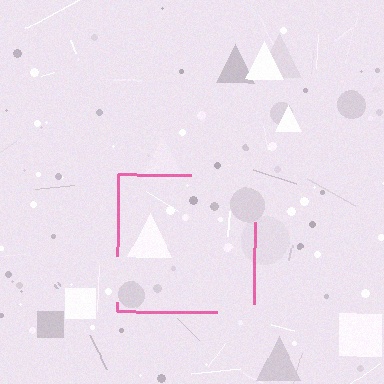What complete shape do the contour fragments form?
The contour fragments form a square.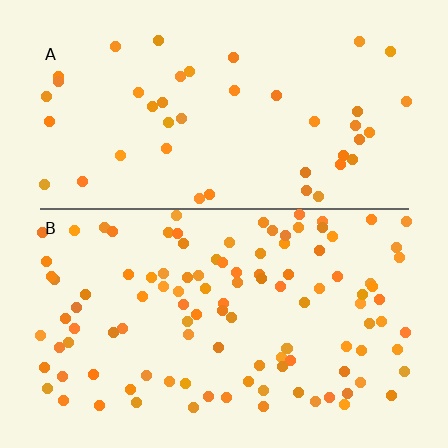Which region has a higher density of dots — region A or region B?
B (the bottom).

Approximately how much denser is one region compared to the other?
Approximately 2.5× — region B over region A.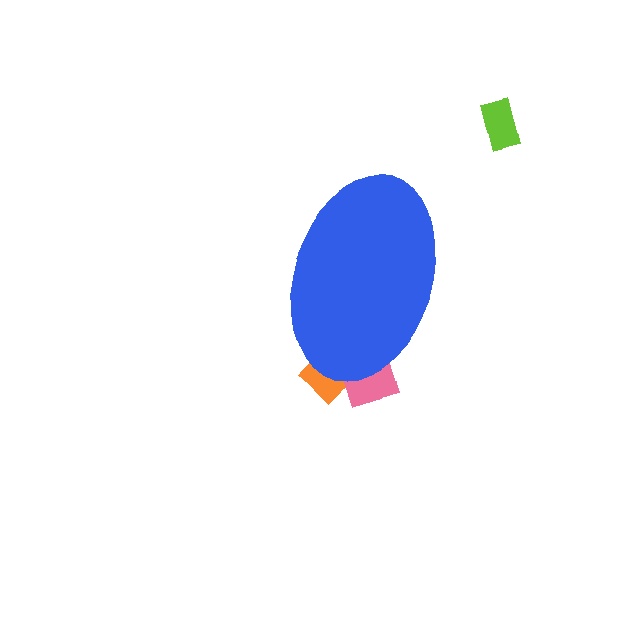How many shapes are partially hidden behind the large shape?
2 shapes are partially hidden.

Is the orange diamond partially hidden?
Yes, the orange diamond is partially hidden behind the blue ellipse.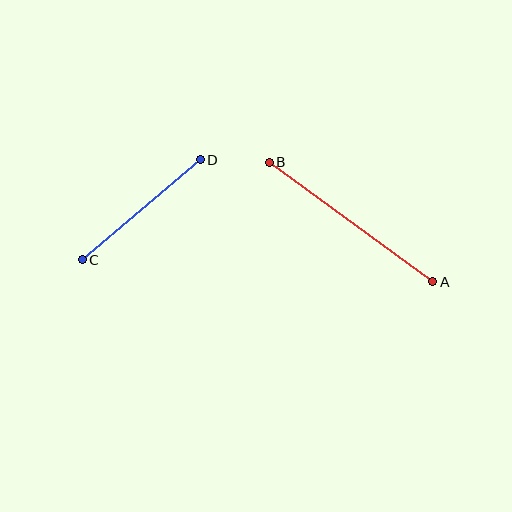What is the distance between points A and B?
The distance is approximately 202 pixels.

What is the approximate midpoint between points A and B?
The midpoint is at approximately (351, 222) pixels.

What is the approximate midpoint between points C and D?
The midpoint is at approximately (141, 210) pixels.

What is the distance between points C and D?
The distance is approximately 155 pixels.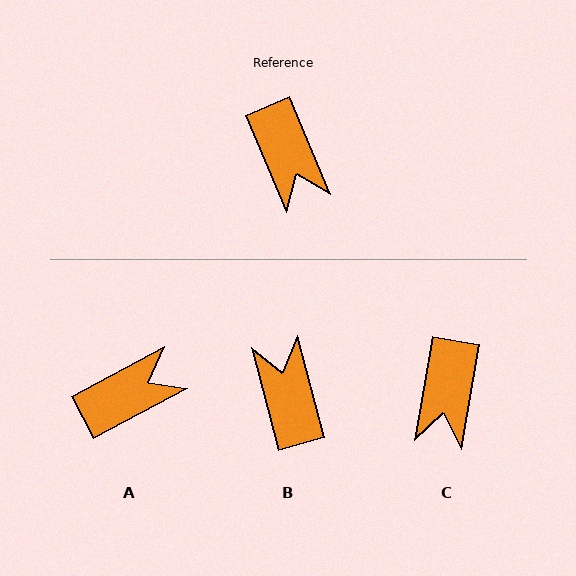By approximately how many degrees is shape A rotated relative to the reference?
Approximately 95 degrees counter-clockwise.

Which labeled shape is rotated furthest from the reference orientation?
B, about 172 degrees away.